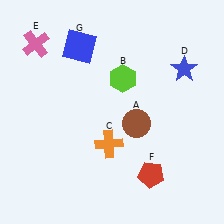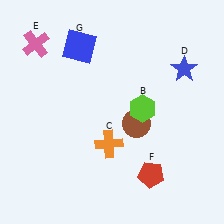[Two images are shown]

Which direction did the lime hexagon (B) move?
The lime hexagon (B) moved down.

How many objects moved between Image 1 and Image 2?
1 object moved between the two images.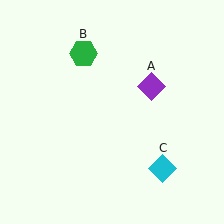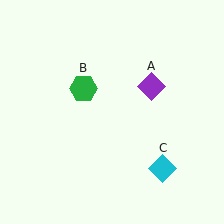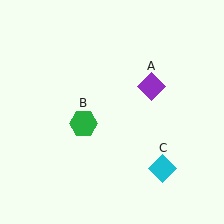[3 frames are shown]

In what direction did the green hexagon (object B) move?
The green hexagon (object B) moved down.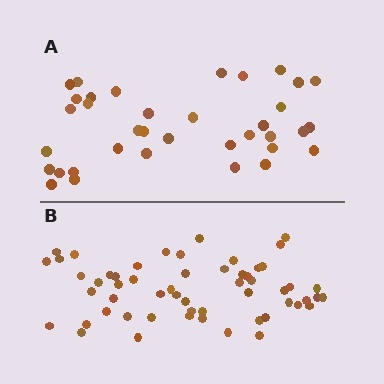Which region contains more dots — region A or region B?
Region B (the bottom region) has more dots.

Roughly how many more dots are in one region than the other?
Region B has approximately 20 more dots than region A.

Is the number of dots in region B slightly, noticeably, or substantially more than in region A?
Region B has substantially more. The ratio is roughly 1.6 to 1.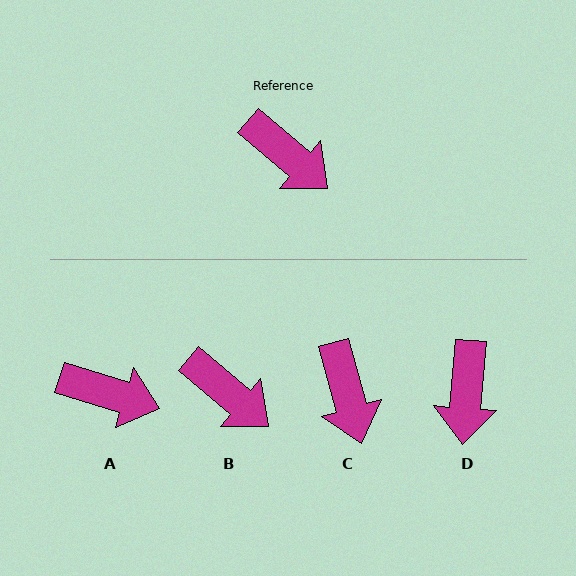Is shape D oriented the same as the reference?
No, it is off by about 54 degrees.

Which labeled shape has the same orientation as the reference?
B.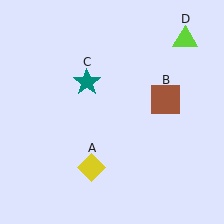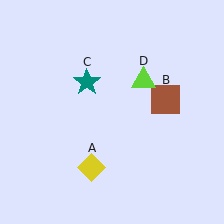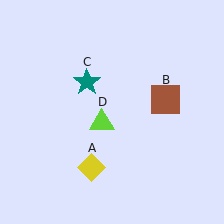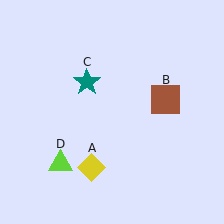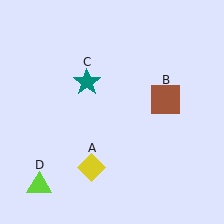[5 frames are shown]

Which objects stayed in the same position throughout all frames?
Yellow diamond (object A) and brown square (object B) and teal star (object C) remained stationary.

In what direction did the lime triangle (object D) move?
The lime triangle (object D) moved down and to the left.